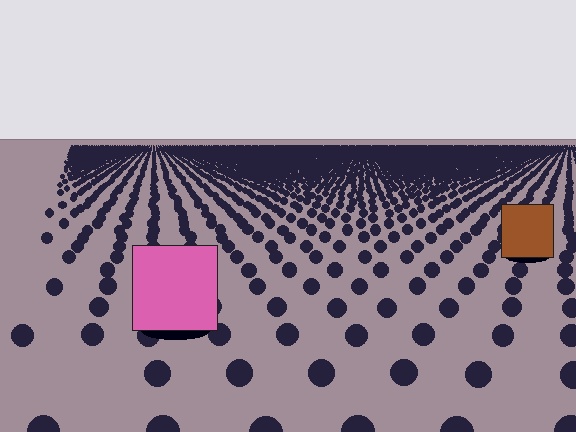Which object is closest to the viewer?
The pink square is closest. The texture marks near it are larger and more spread out.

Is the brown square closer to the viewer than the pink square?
No. The pink square is closer — you can tell from the texture gradient: the ground texture is coarser near it.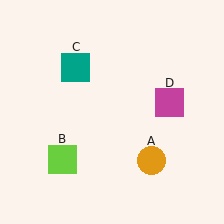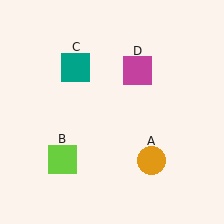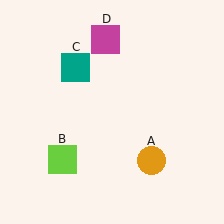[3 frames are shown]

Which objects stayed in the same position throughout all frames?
Orange circle (object A) and lime square (object B) and teal square (object C) remained stationary.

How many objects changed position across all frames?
1 object changed position: magenta square (object D).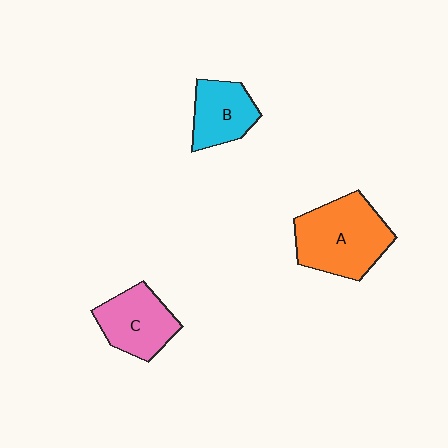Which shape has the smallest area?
Shape B (cyan).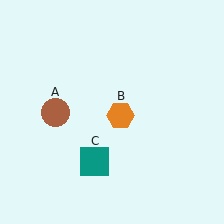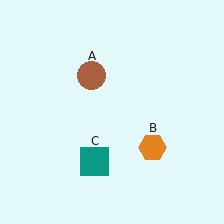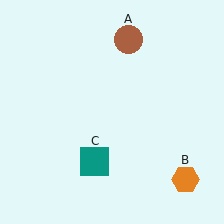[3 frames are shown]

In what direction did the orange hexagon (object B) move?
The orange hexagon (object B) moved down and to the right.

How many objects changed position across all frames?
2 objects changed position: brown circle (object A), orange hexagon (object B).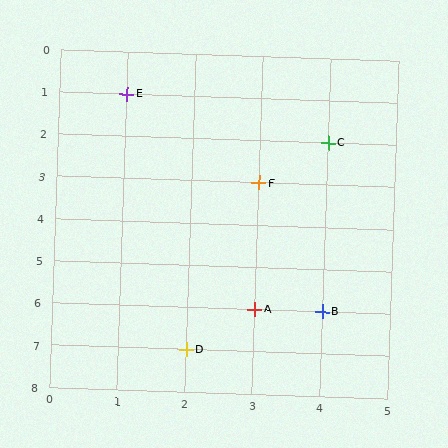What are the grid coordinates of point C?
Point C is at grid coordinates (4, 2).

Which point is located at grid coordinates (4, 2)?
Point C is at (4, 2).